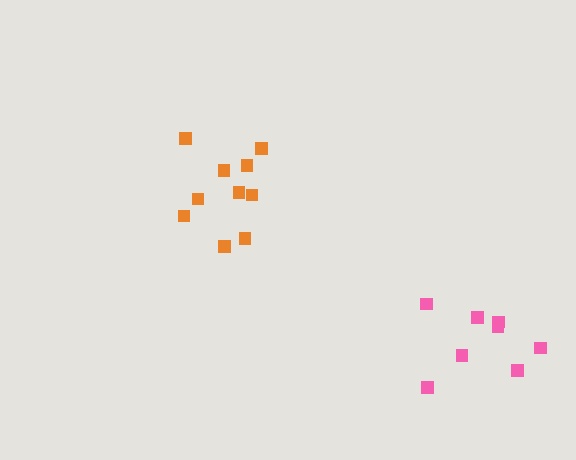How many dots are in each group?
Group 1: 10 dots, Group 2: 8 dots (18 total).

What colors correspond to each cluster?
The clusters are colored: orange, pink.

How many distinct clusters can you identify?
There are 2 distinct clusters.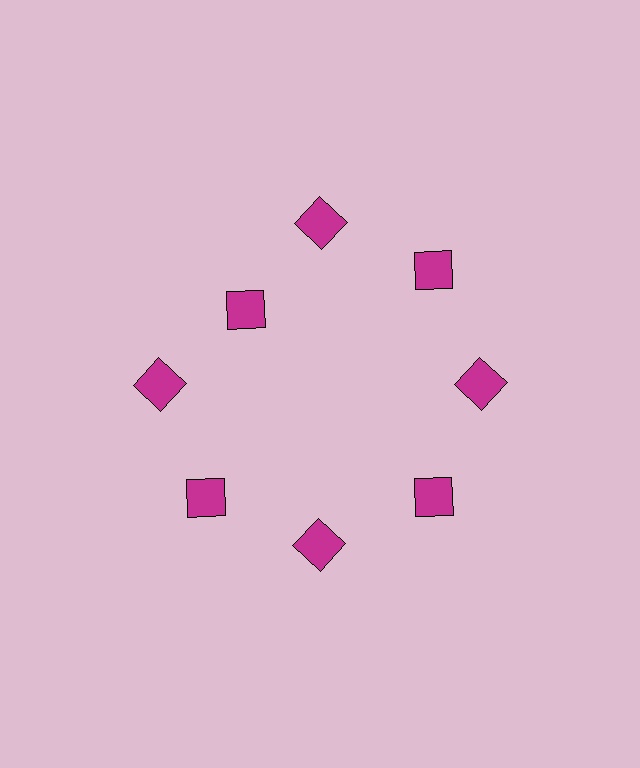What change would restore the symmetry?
The symmetry would be restored by moving it outward, back onto the ring so that all 8 squares sit at equal angles and equal distance from the center.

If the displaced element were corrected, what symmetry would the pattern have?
It would have 8-fold rotational symmetry — the pattern would map onto itself every 45 degrees.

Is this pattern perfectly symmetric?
No. The 8 magenta squares are arranged in a ring, but one element near the 10 o'clock position is pulled inward toward the center, breaking the 8-fold rotational symmetry.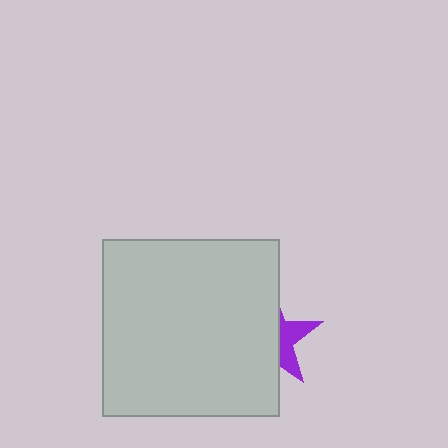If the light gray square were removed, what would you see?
You would see the complete purple star.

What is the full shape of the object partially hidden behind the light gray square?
The partially hidden object is a purple star.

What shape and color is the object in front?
The object in front is a light gray square.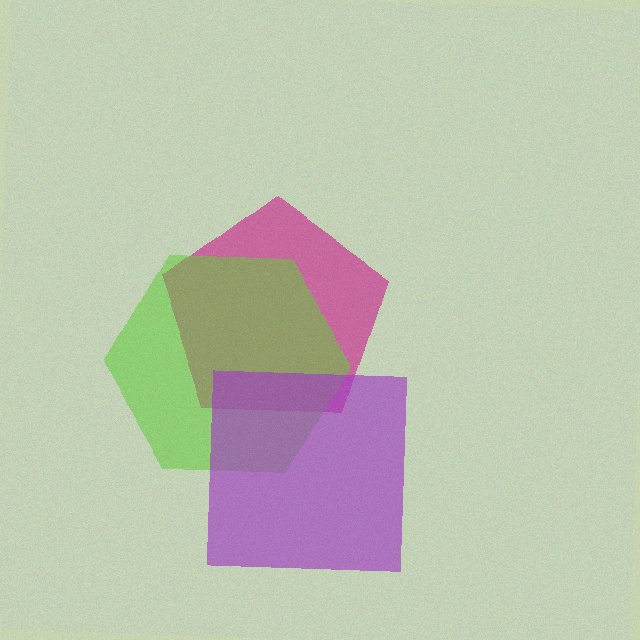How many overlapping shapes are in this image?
There are 3 overlapping shapes in the image.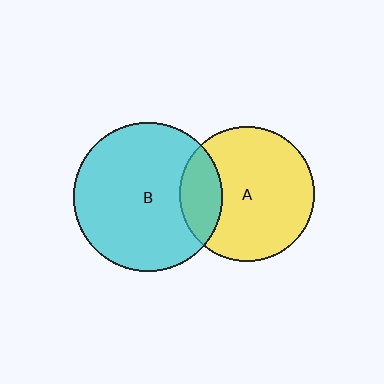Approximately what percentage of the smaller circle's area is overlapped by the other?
Approximately 20%.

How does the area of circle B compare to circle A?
Approximately 1.2 times.